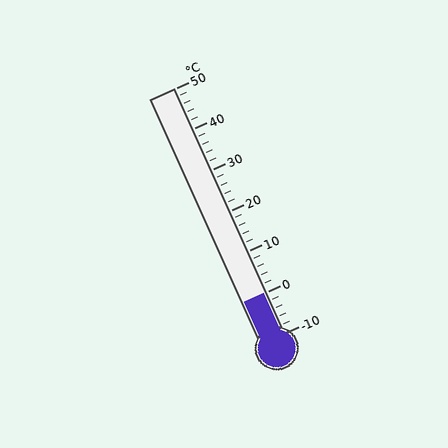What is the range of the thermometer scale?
The thermometer scale ranges from -10°C to 50°C.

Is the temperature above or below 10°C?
The temperature is below 10°C.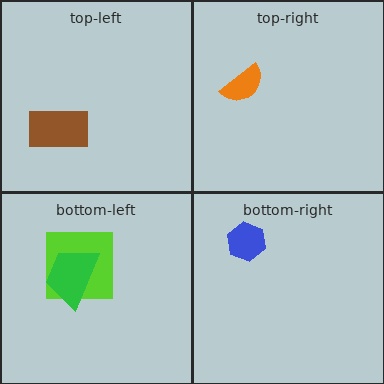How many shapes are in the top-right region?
1.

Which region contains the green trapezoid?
The bottom-left region.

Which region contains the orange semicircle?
The top-right region.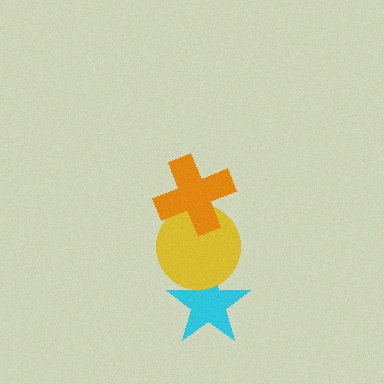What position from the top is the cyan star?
The cyan star is 3rd from the top.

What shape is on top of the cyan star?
The yellow circle is on top of the cyan star.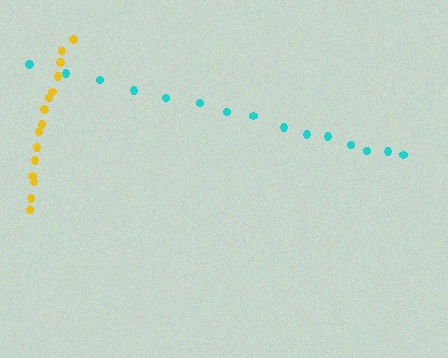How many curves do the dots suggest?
There are 2 distinct paths.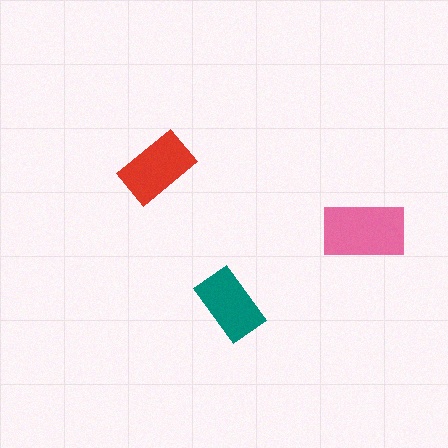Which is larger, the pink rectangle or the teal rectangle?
The pink one.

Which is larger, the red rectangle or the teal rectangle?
The red one.